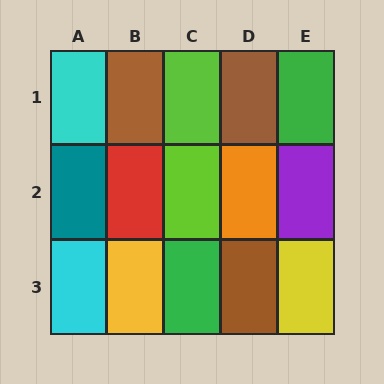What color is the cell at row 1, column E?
Green.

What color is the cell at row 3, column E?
Yellow.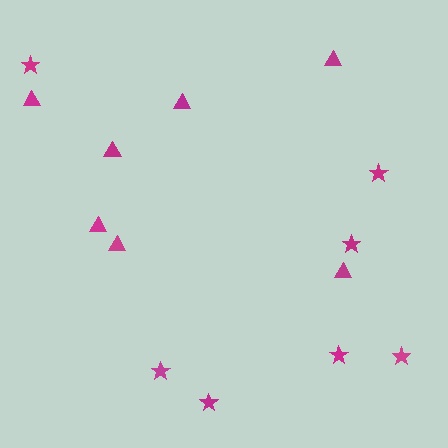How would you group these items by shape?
There are 2 groups: one group of triangles (7) and one group of stars (7).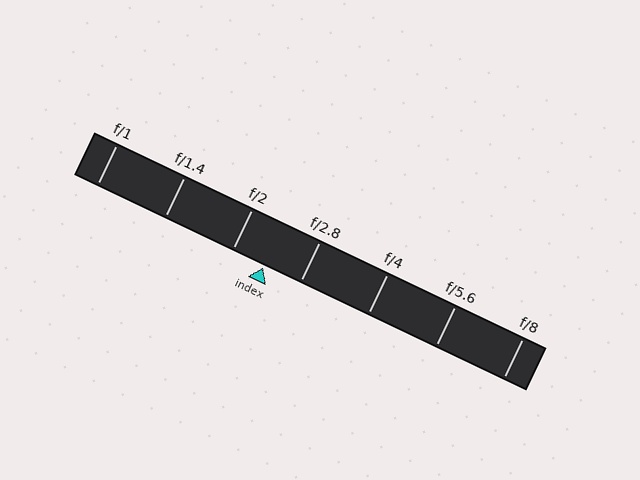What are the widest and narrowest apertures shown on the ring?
The widest aperture shown is f/1 and the narrowest is f/8.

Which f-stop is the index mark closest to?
The index mark is closest to f/2.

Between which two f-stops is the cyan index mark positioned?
The index mark is between f/2 and f/2.8.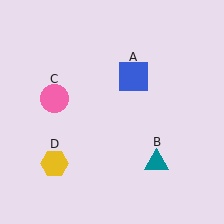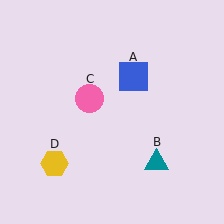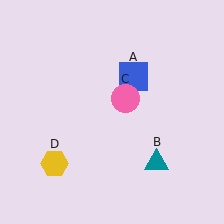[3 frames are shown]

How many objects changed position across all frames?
1 object changed position: pink circle (object C).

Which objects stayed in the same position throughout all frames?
Blue square (object A) and teal triangle (object B) and yellow hexagon (object D) remained stationary.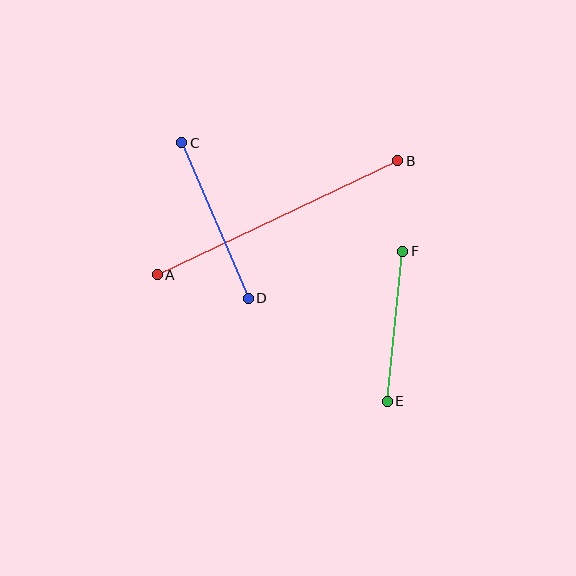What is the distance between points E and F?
The distance is approximately 151 pixels.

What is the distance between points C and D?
The distance is approximately 169 pixels.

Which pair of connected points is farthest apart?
Points A and B are farthest apart.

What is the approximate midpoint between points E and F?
The midpoint is at approximately (395, 326) pixels.